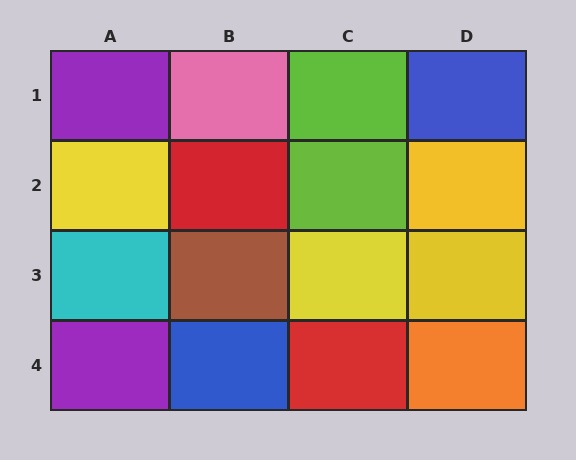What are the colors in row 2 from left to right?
Yellow, red, lime, yellow.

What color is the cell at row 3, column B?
Brown.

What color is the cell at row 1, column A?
Purple.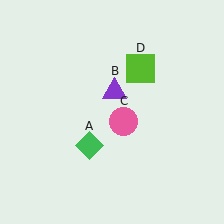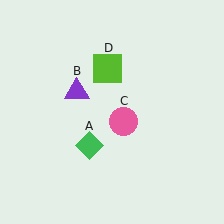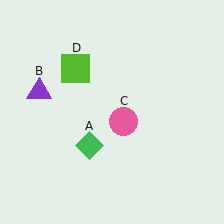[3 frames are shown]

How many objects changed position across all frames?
2 objects changed position: purple triangle (object B), lime square (object D).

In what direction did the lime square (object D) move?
The lime square (object D) moved left.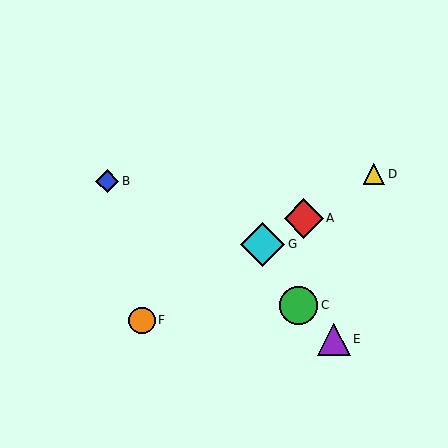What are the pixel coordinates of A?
Object A is at (304, 218).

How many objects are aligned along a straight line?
4 objects (A, D, F, G) are aligned along a straight line.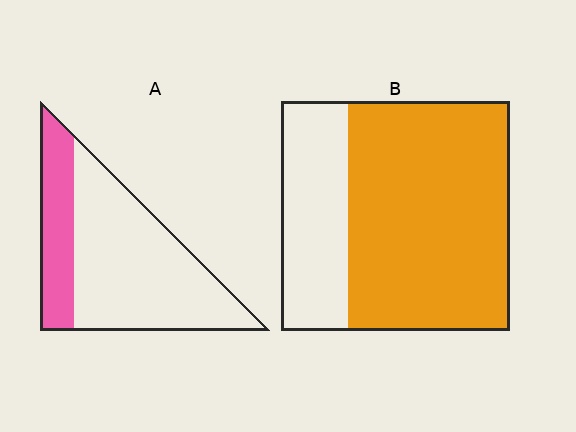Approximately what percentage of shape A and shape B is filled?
A is approximately 25% and B is approximately 70%.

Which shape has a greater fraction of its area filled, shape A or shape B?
Shape B.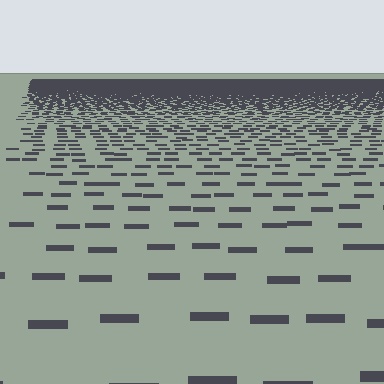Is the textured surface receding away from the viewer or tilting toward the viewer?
The surface is receding away from the viewer. Texture elements get smaller and denser toward the top.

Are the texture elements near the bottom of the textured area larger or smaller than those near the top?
Larger. Near the bottom, elements are closer to the viewer and appear at a bigger on-screen size.